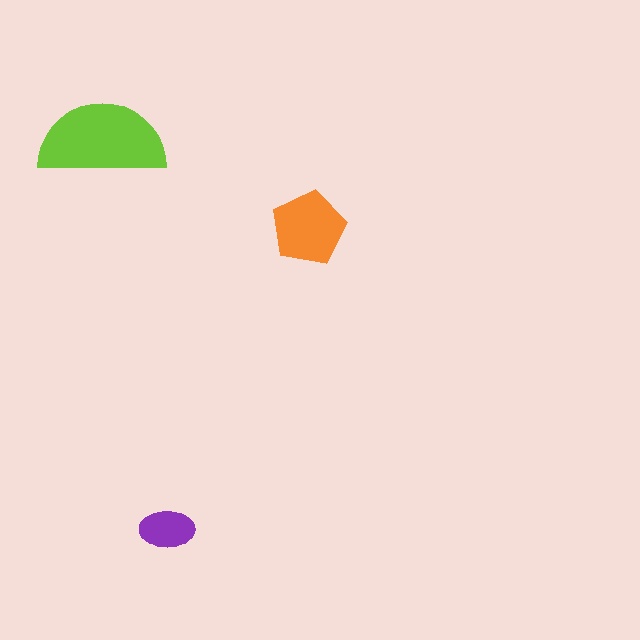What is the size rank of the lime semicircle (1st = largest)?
1st.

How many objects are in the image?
There are 3 objects in the image.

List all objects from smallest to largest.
The purple ellipse, the orange pentagon, the lime semicircle.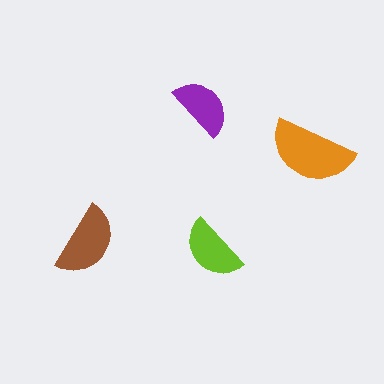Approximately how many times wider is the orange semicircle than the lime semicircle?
About 1.5 times wider.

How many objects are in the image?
There are 4 objects in the image.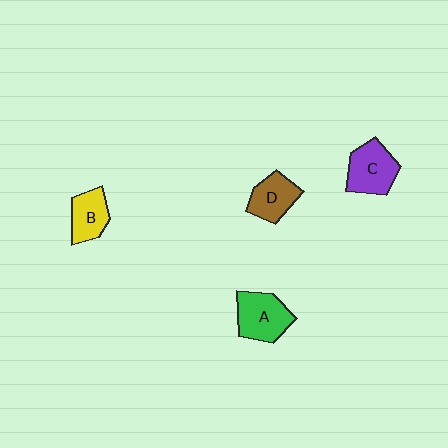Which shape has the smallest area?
Shape B (yellow).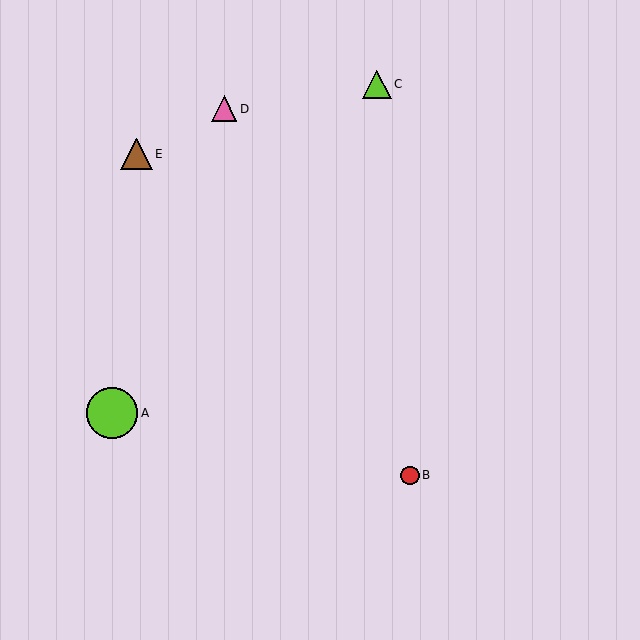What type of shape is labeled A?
Shape A is a lime circle.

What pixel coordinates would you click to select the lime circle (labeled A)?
Click at (112, 413) to select the lime circle A.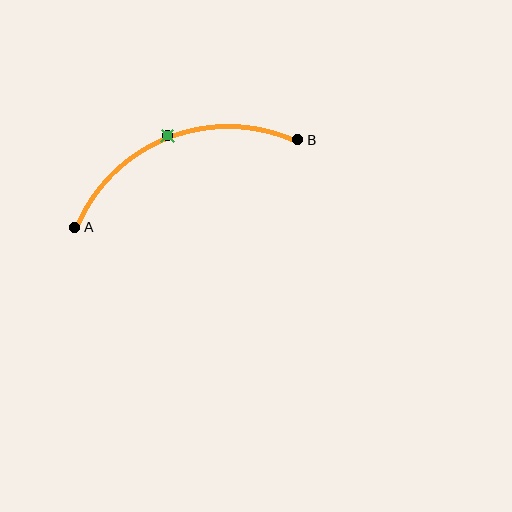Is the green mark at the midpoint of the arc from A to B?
Yes. The green mark lies on the arc at equal arc-length from both A and B — it is the arc midpoint.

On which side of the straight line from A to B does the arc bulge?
The arc bulges above the straight line connecting A and B.